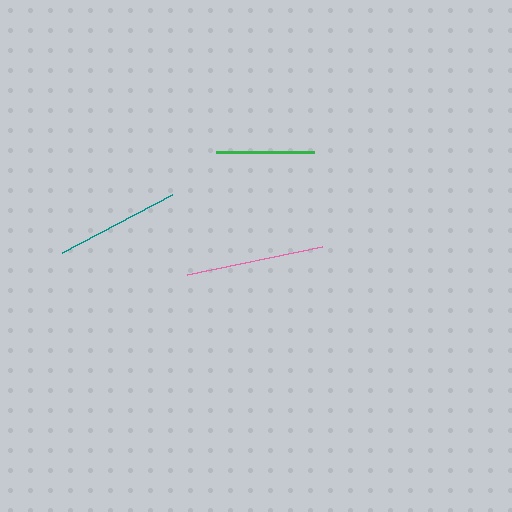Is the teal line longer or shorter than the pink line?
The pink line is longer than the teal line.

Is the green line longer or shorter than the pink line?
The pink line is longer than the green line.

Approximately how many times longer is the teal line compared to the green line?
The teal line is approximately 1.3 times the length of the green line.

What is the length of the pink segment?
The pink segment is approximately 138 pixels long.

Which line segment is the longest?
The pink line is the longest at approximately 138 pixels.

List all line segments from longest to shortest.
From longest to shortest: pink, teal, green.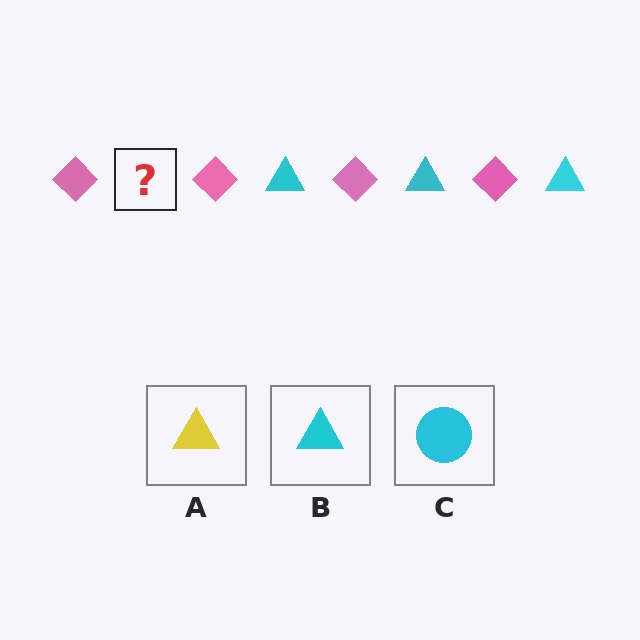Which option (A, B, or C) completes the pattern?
B.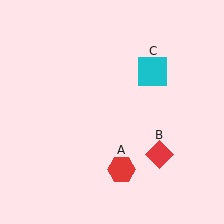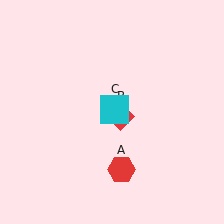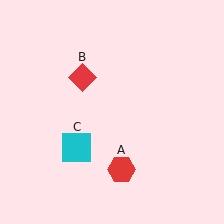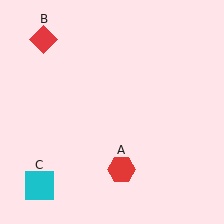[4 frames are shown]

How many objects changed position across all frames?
2 objects changed position: red diamond (object B), cyan square (object C).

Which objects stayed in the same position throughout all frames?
Red hexagon (object A) remained stationary.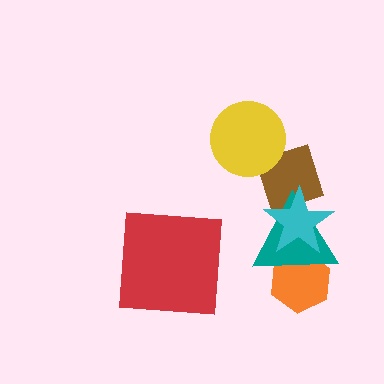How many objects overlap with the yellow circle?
1 object overlaps with the yellow circle.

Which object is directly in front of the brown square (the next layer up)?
The teal triangle is directly in front of the brown square.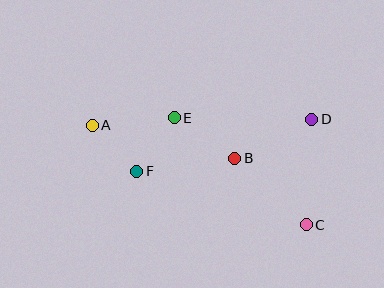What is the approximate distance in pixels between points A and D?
The distance between A and D is approximately 220 pixels.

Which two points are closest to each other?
Points A and F are closest to each other.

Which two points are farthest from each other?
Points A and C are farthest from each other.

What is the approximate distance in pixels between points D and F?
The distance between D and F is approximately 183 pixels.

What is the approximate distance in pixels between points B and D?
The distance between B and D is approximately 86 pixels.